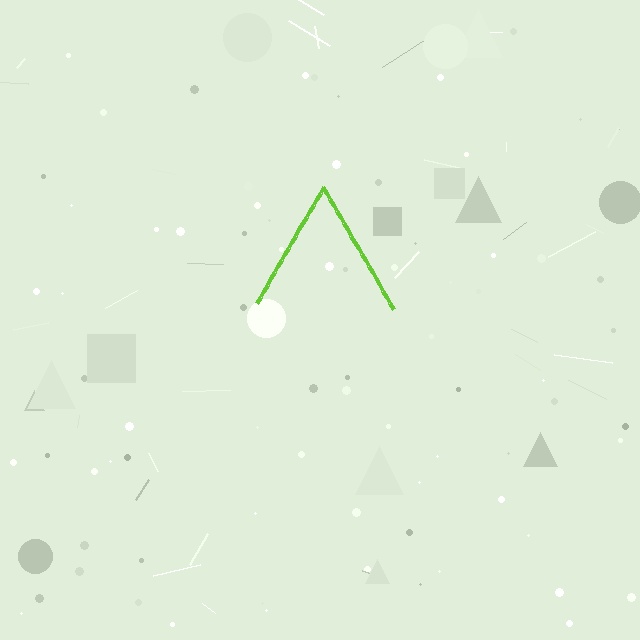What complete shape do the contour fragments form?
The contour fragments form a triangle.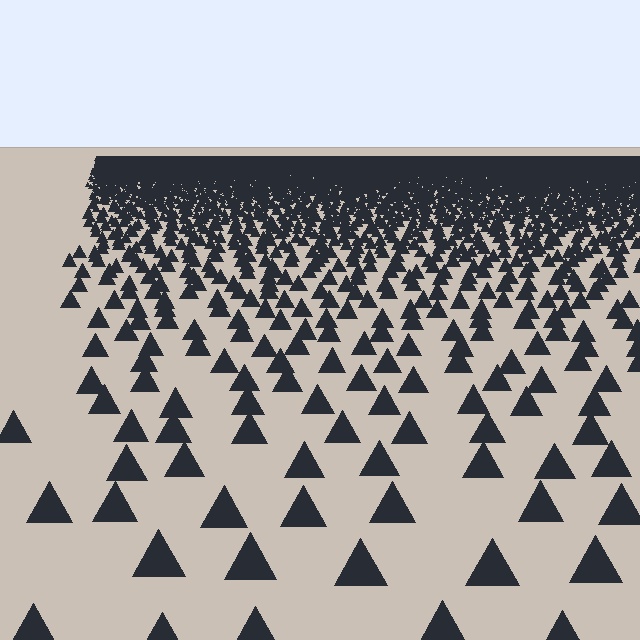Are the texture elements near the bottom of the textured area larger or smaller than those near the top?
Larger. Near the bottom, elements are closer to the viewer and appear at a bigger on-screen size.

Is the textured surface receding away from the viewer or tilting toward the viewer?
The surface is receding away from the viewer. Texture elements get smaller and denser toward the top.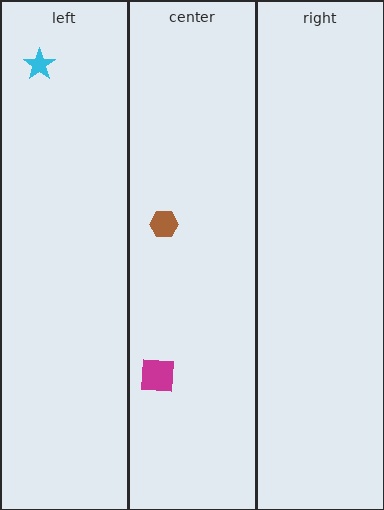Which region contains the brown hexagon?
The center region.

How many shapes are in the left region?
1.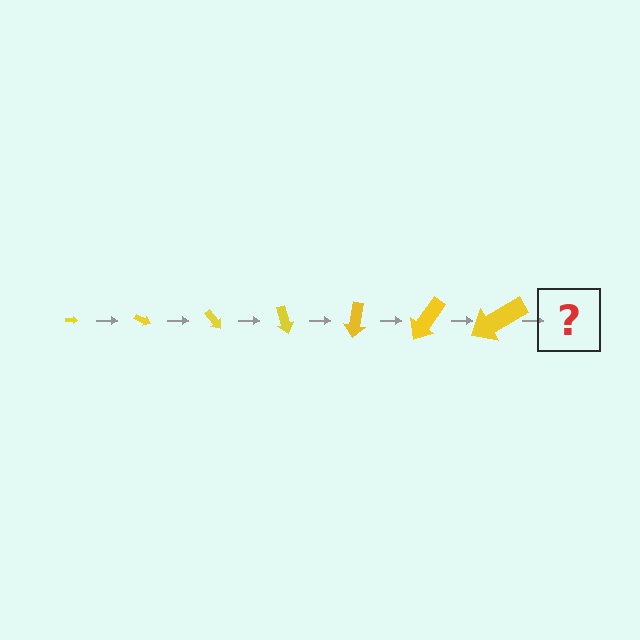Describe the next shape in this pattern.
It should be an arrow, larger than the previous one and rotated 175 degrees from the start.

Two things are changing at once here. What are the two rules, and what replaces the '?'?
The two rules are that the arrow grows larger each step and it rotates 25 degrees each step. The '?' should be an arrow, larger than the previous one and rotated 175 degrees from the start.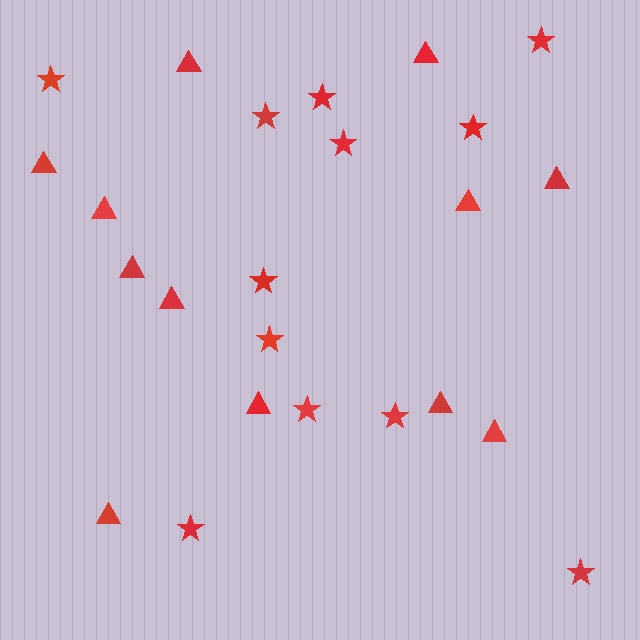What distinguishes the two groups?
There are 2 groups: one group of stars (12) and one group of triangles (12).